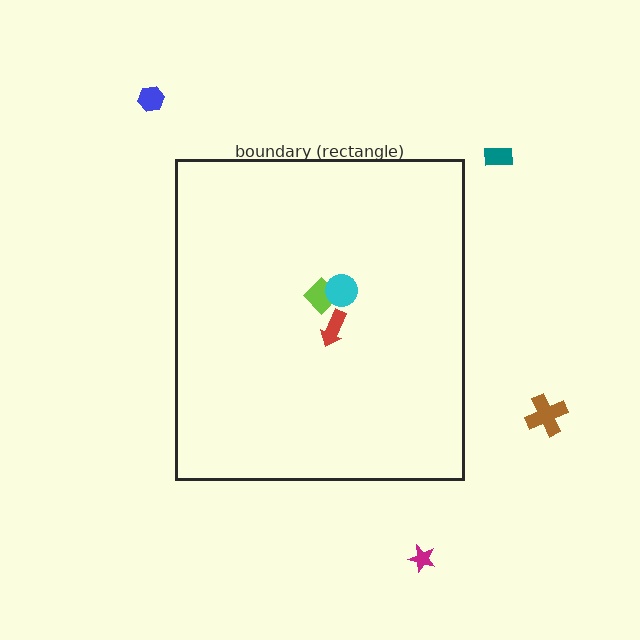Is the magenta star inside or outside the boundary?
Outside.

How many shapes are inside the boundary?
3 inside, 4 outside.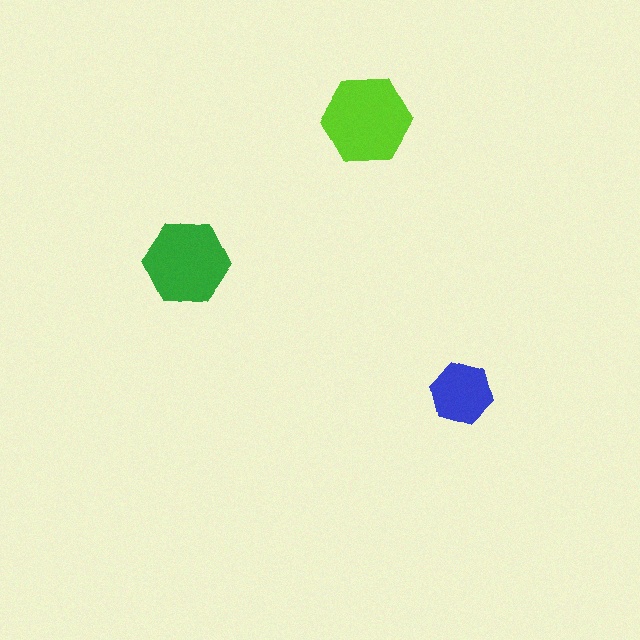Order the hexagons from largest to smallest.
the lime one, the green one, the blue one.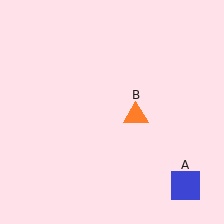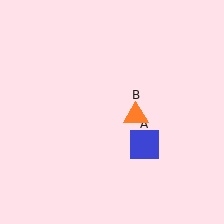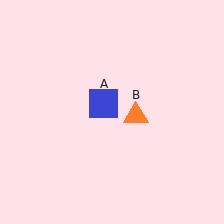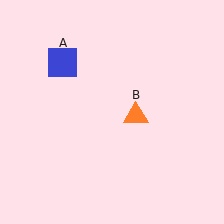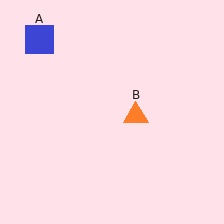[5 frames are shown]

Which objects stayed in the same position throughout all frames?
Orange triangle (object B) remained stationary.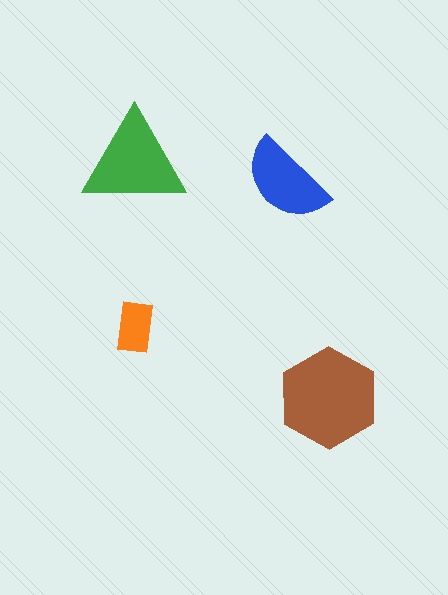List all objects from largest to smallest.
The brown hexagon, the green triangle, the blue semicircle, the orange rectangle.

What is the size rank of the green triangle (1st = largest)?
2nd.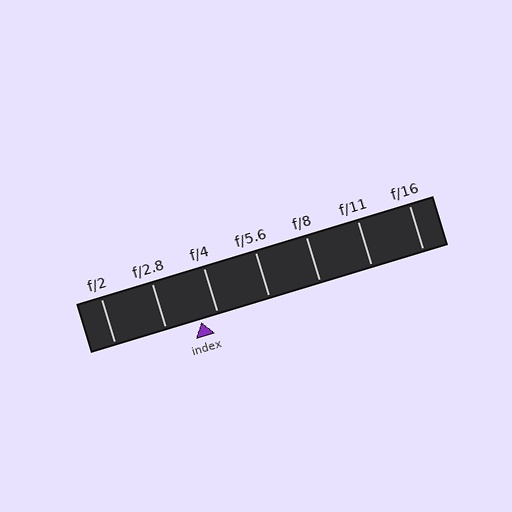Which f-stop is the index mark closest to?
The index mark is closest to f/4.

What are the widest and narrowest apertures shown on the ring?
The widest aperture shown is f/2 and the narrowest is f/16.